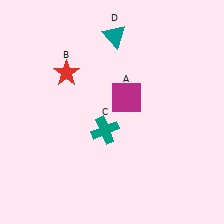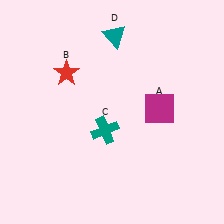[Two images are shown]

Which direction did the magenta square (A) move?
The magenta square (A) moved right.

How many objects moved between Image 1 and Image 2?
1 object moved between the two images.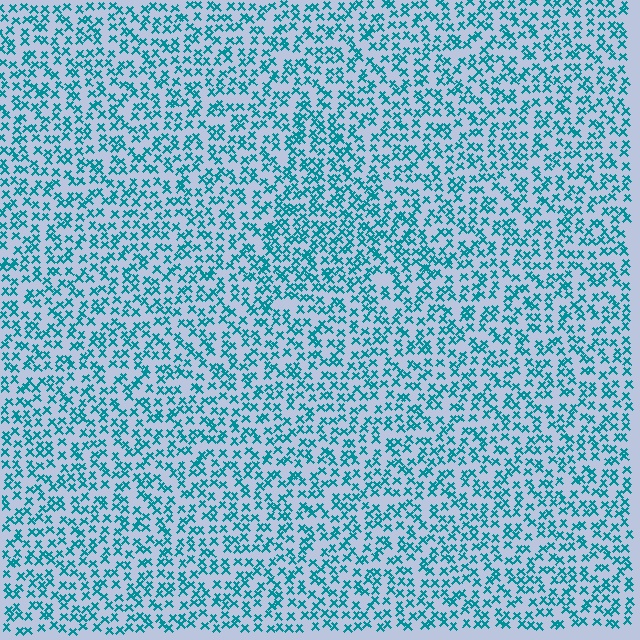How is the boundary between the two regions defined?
The boundary is defined by a change in element density (approximately 1.4x ratio). All elements are the same color, size, and shape.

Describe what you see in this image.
The image contains small teal elements arranged at two different densities. A triangle-shaped region is visible where the elements are more densely packed than the surrounding area.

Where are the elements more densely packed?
The elements are more densely packed inside the triangle boundary.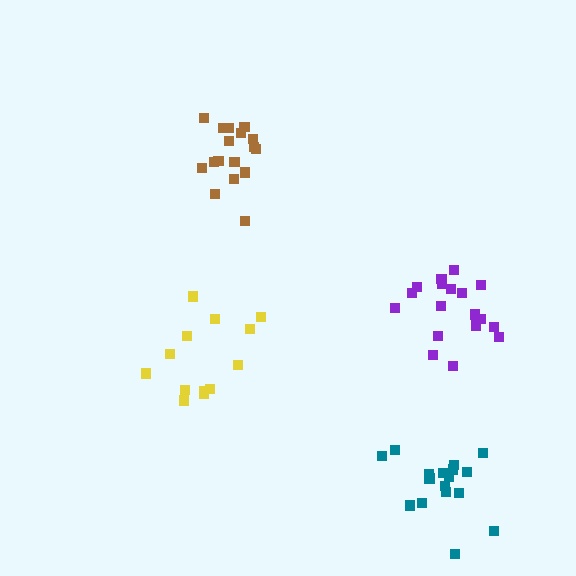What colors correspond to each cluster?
The clusters are colored: purple, yellow, brown, teal.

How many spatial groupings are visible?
There are 4 spatial groupings.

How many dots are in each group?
Group 1: 18 dots, Group 2: 13 dots, Group 3: 17 dots, Group 4: 17 dots (65 total).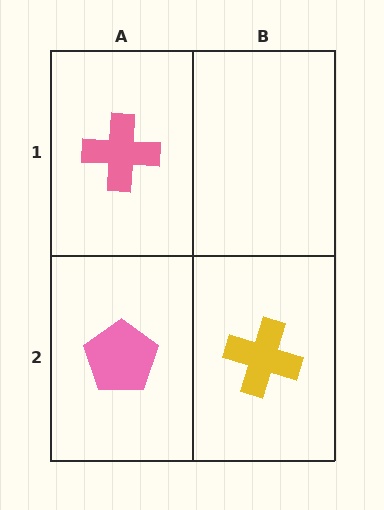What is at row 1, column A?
A pink cross.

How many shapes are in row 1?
1 shape.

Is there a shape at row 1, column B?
No, that cell is empty.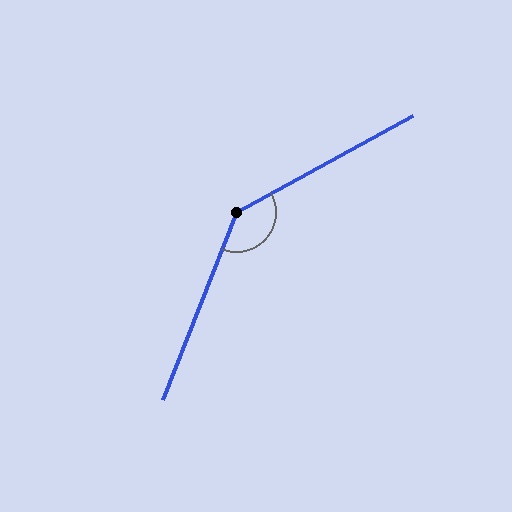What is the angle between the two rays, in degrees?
Approximately 140 degrees.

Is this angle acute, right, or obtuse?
It is obtuse.